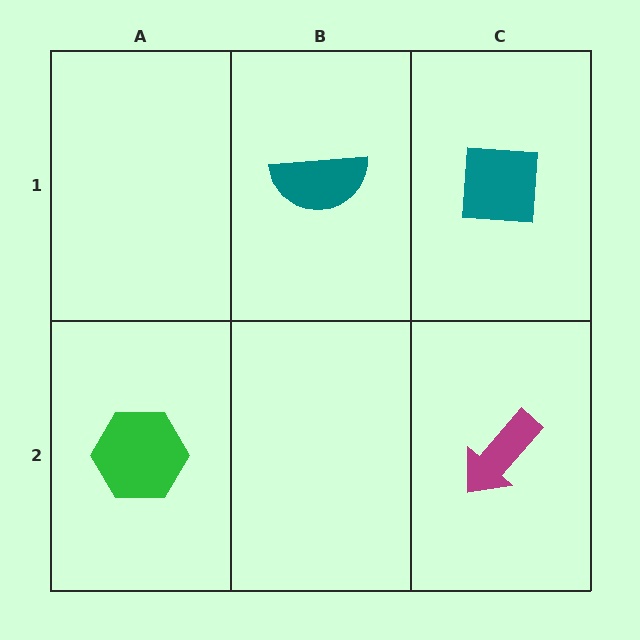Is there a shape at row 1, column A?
No, that cell is empty.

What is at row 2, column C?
A magenta arrow.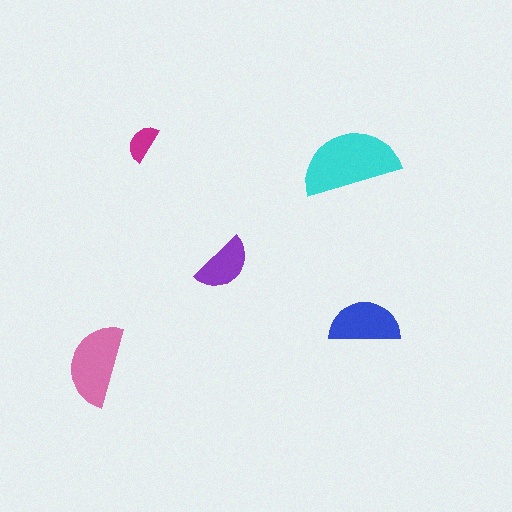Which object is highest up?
The magenta semicircle is topmost.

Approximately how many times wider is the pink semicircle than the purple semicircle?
About 1.5 times wider.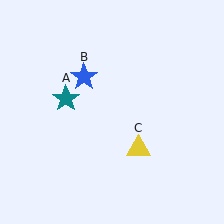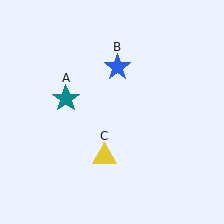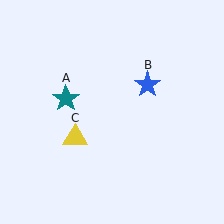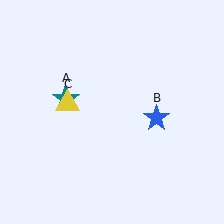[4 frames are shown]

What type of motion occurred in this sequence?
The blue star (object B), yellow triangle (object C) rotated clockwise around the center of the scene.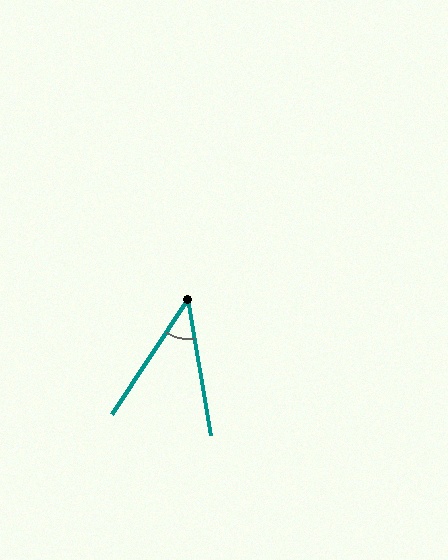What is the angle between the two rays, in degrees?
Approximately 43 degrees.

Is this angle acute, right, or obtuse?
It is acute.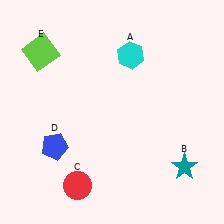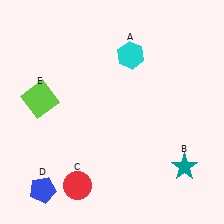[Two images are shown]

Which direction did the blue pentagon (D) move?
The blue pentagon (D) moved down.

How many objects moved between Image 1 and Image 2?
2 objects moved between the two images.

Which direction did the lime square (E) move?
The lime square (E) moved down.